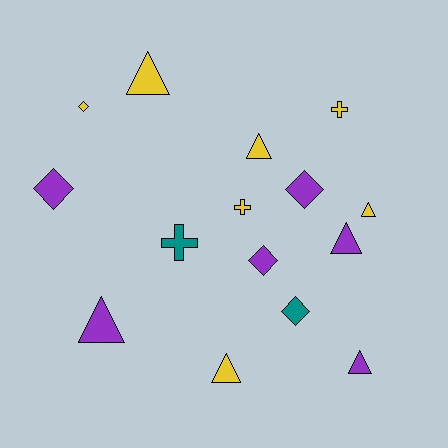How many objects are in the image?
There are 15 objects.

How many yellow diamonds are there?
There is 1 yellow diamond.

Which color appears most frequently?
Yellow, with 7 objects.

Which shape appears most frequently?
Triangle, with 7 objects.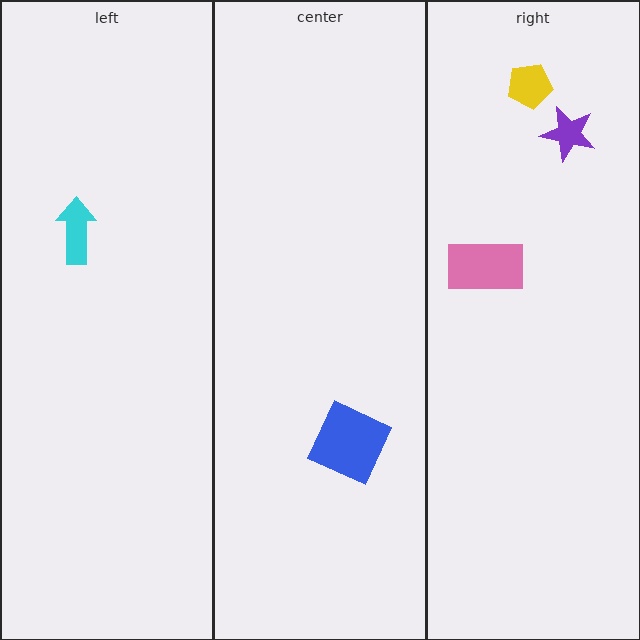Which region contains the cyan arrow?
The left region.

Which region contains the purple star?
The right region.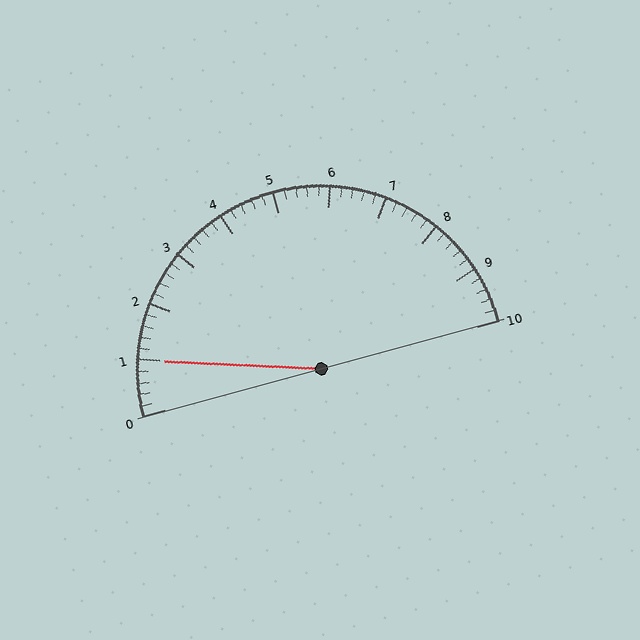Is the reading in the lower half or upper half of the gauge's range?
The reading is in the lower half of the range (0 to 10).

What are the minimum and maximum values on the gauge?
The gauge ranges from 0 to 10.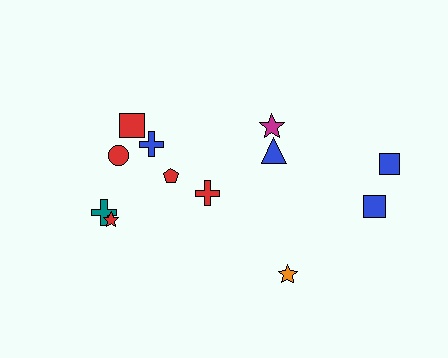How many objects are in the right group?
There are 5 objects.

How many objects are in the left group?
There are 7 objects.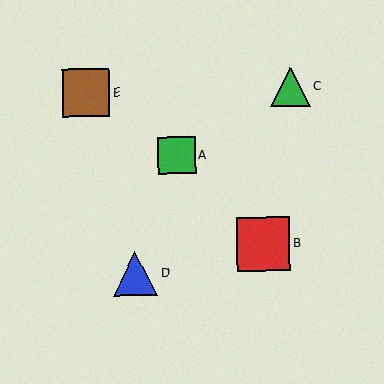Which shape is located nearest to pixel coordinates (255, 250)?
The red square (labeled B) at (263, 244) is nearest to that location.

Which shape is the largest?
The red square (labeled B) is the largest.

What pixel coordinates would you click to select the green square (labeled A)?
Click at (177, 155) to select the green square A.